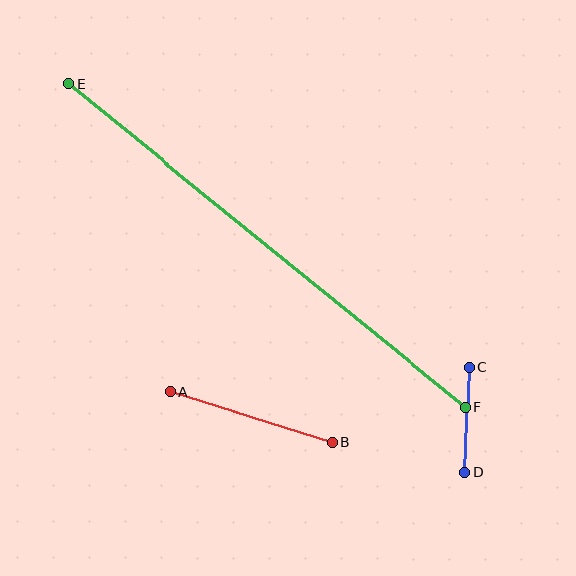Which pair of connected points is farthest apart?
Points E and F are farthest apart.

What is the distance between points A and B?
The distance is approximately 171 pixels.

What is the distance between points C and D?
The distance is approximately 105 pixels.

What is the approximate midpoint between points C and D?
The midpoint is at approximately (467, 419) pixels.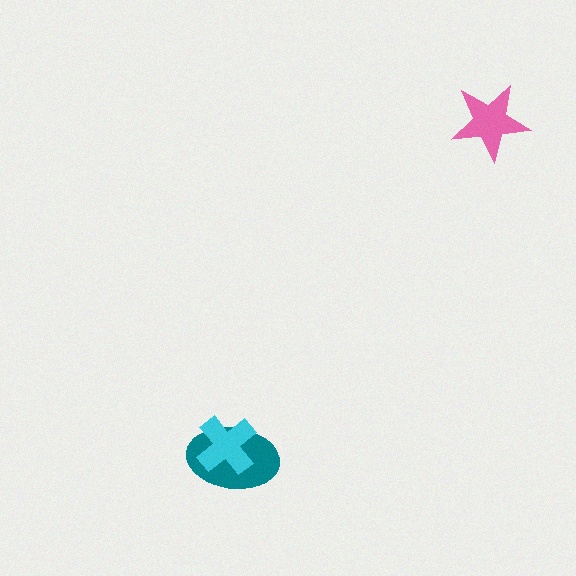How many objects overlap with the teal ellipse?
1 object overlaps with the teal ellipse.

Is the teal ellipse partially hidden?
Yes, it is partially covered by another shape.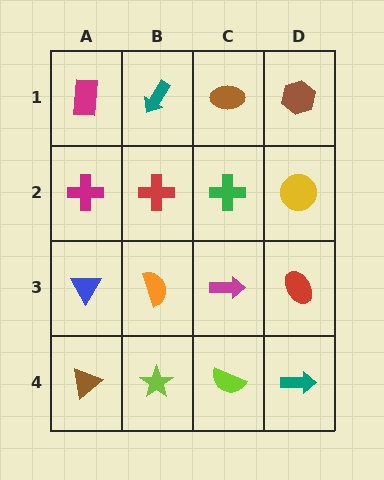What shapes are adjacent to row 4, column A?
A blue triangle (row 3, column A), a lime star (row 4, column B).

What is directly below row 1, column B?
A red cross.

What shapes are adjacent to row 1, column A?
A magenta cross (row 2, column A), a teal arrow (row 1, column B).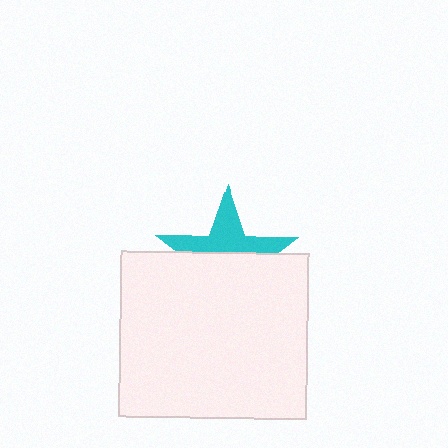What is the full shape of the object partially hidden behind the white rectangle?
The partially hidden object is a cyan star.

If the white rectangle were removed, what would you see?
You would see the complete cyan star.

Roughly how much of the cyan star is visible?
A small part of it is visible (roughly 43%).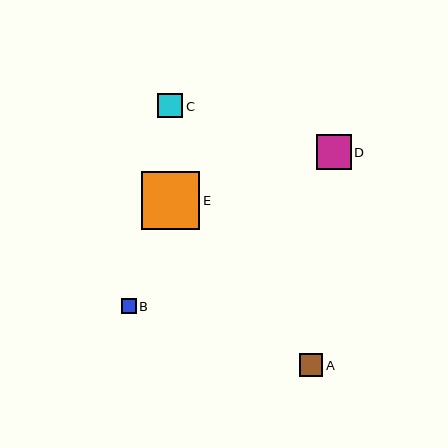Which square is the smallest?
Square B is the smallest with a size of approximately 15 pixels.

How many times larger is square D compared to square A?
Square D is approximately 1.5 times the size of square A.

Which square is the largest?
Square E is the largest with a size of approximately 59 pixels.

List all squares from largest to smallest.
From largest to smallest: E, D, C, A, B.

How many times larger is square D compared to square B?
Square D is approximately 2.3 times the size of square B.